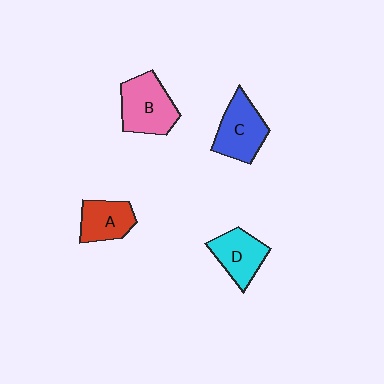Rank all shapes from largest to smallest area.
From largest to smallest: B (pink), C (blue), D (cyan), A (red).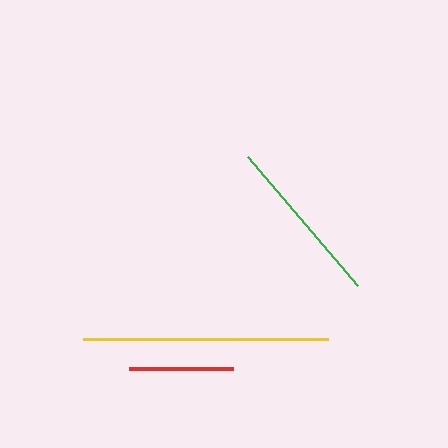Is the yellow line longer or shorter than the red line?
The yellow line is longer than the red line.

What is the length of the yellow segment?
The yellow segment is approximately 244 pixels long.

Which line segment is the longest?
The yellow line is the longest at approximately 244 pixels.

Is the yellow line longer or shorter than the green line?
The yellow line is longer than the green line.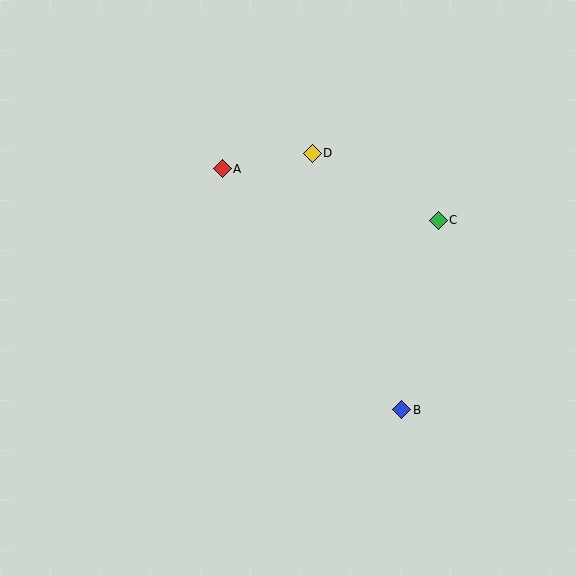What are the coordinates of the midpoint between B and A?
The midpoint between B and A is at (312, 289).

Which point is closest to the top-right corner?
Point C is closest to the top-right corner.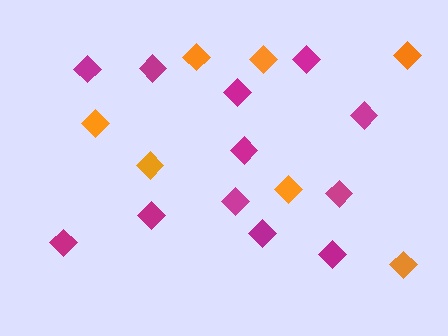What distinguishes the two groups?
There are 2 groups: one group of magenta diamonds (12) and one group of orange diamonds (7).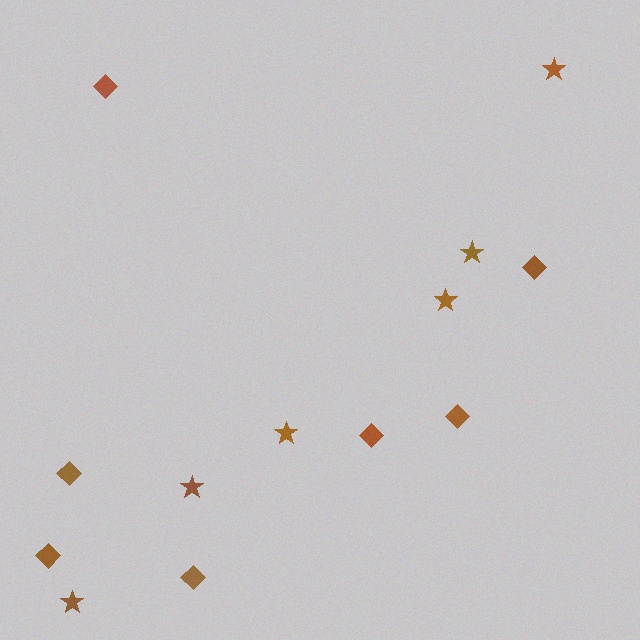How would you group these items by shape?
There are 2 groups: one group of stars (6) and one group of diamonds (7).